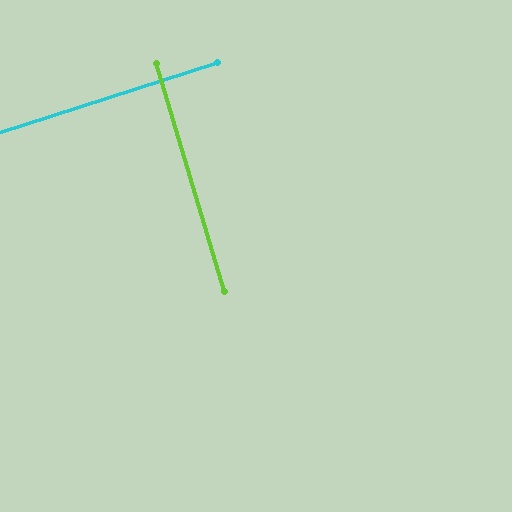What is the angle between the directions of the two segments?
Approximately 89 degrees.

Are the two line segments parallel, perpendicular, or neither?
Perpendicular — they meet at approximately 89°.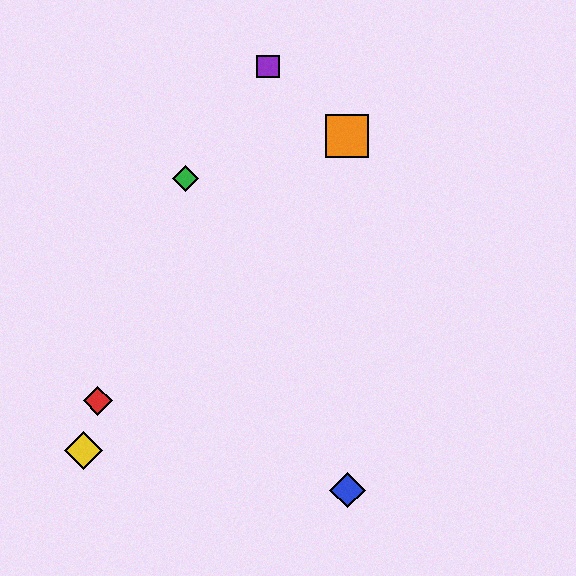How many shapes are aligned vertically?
2 shapes (the blue diamond, the orange square) are aligned vertically.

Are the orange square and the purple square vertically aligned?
No, the orange square is at x≈347 and the purple square is at x≈268.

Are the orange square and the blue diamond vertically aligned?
Yes, both are at x≈347.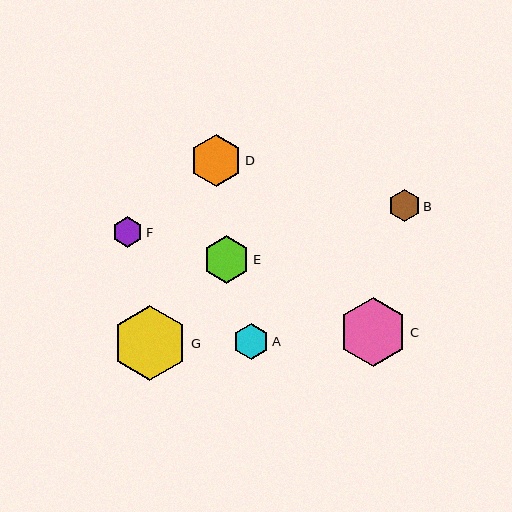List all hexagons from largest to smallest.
From largest to smallest: G, C, D, E, A, B, F.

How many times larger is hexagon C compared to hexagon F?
Hexagon C is approximately 2.2 times the size of hexagon F.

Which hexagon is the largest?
Hexagon G is the largest with a size of approximately 76 pixels.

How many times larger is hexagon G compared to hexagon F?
Hexagon G is approximately 2.5 times the size of hexagon F.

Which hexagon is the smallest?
Hexagon F is the smallest with a size of approximately 31 pixels.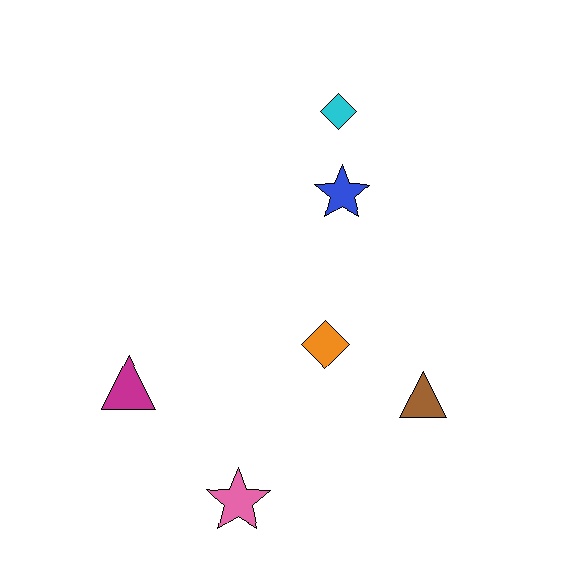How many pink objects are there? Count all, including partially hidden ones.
There is 1 pink object.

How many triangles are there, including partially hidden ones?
There are 2 triangles.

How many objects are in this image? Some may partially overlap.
There are 6 objects.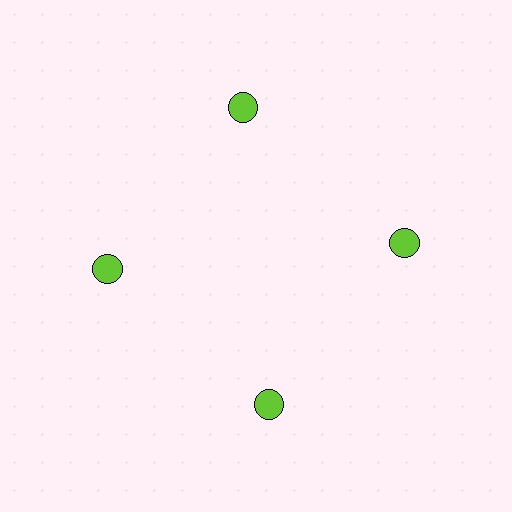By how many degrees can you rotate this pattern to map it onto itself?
The pattern maps onto itself every 90 degrees of rotation.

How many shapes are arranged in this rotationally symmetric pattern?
There are 4 shapes, arranged in 4 groups of 1.